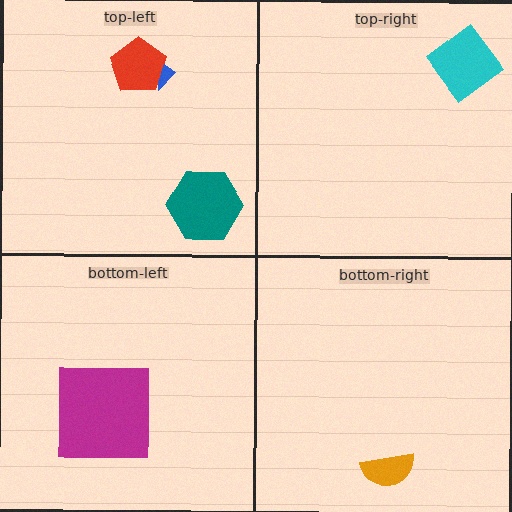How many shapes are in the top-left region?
3.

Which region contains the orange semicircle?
The bottom-right region.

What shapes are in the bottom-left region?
The magenta square.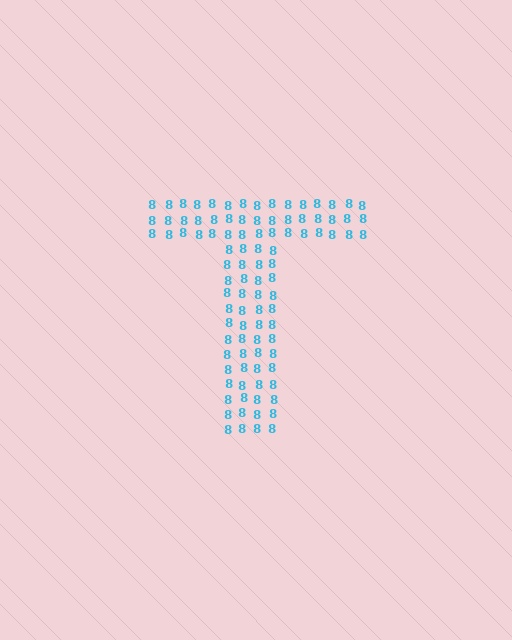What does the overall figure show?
The overall figure shows the letter T.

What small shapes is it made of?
It is made of small digit 8's.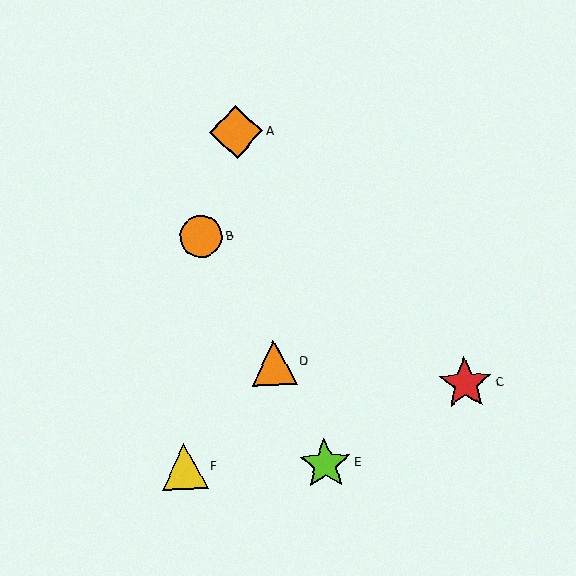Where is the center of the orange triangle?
The center of the orange triangle is at (274, 363).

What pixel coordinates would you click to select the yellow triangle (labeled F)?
Click at (184, 467) to select the yellow triangle F.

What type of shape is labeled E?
Shape E is a lime star.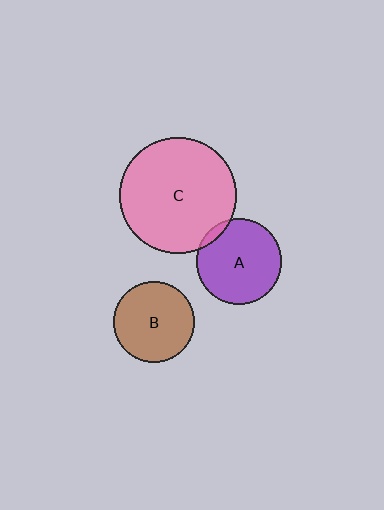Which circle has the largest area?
Circle C (pink).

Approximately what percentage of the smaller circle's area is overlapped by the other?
Approximately 5%.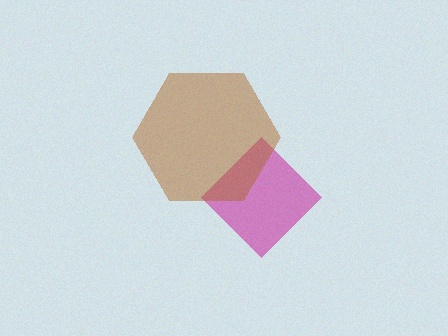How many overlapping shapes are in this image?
There are 2 overlapping shapes in the image.